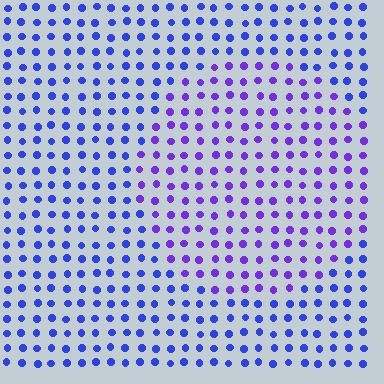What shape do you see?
I see a circle.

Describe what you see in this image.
The image is filled with small blue elements in a uniform arrangement. A circle-shaped region is visible where the elements are tinted to a slightly different hue, forming a subtle color boundary.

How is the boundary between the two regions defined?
The boundary is defined purely by a slight shift in hue (about 32 degrees). Spacing, size, and orientation are identical on both sides.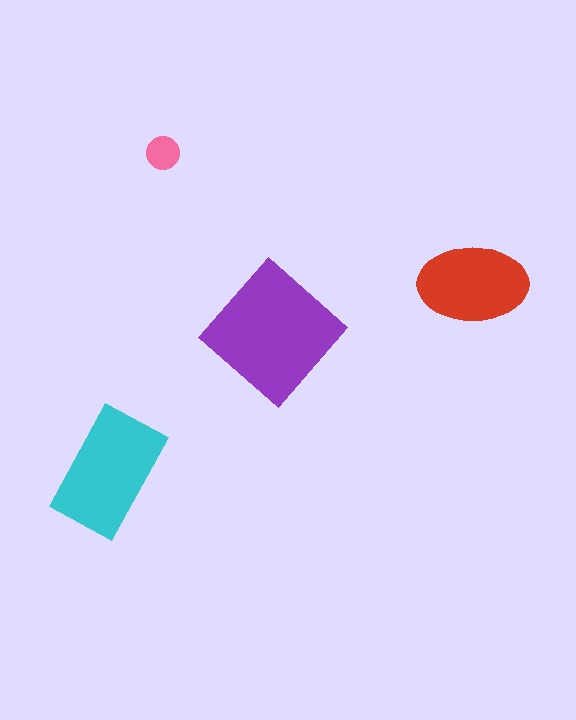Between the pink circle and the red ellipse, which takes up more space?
The red ellipse.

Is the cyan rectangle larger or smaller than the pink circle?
Larger.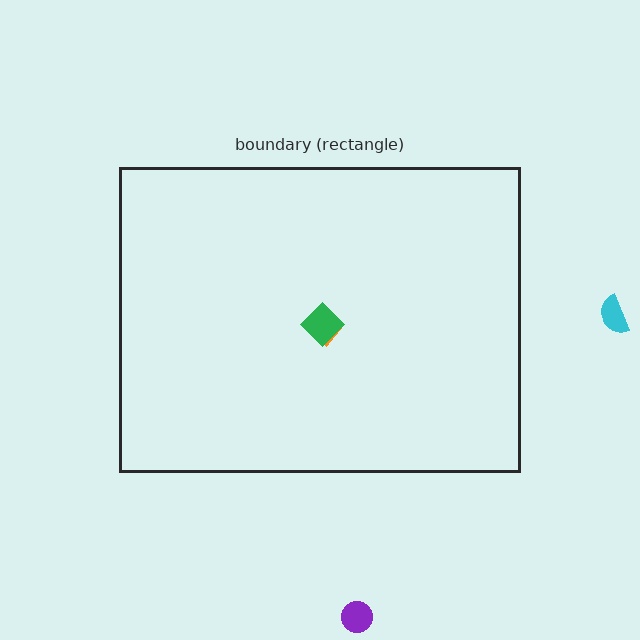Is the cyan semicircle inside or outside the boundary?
Outside.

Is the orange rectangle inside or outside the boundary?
Inside.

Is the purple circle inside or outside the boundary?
Outside.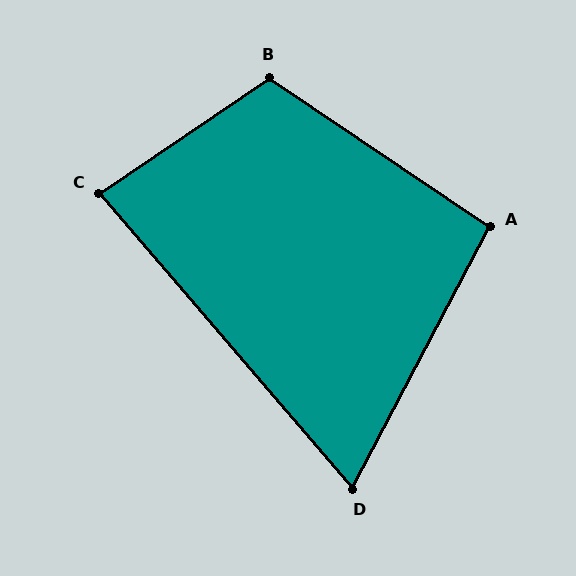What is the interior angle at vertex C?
Approximately 84 degrees (acute).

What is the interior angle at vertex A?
Approximately 96 degrees (obtuse).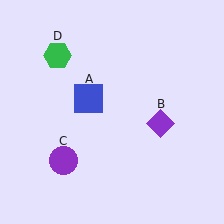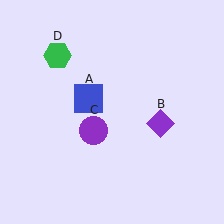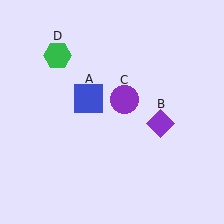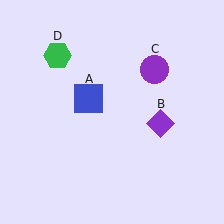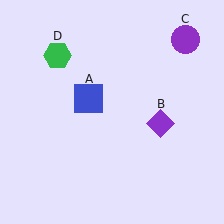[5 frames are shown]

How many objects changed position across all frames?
1 object changed position: purple circle (object C).